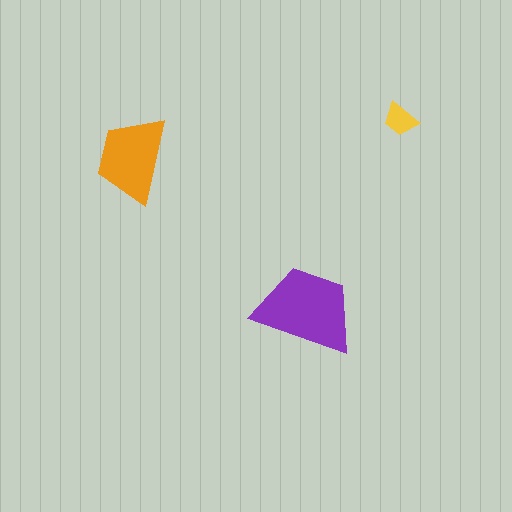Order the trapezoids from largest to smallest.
the purple one, the orange one, the yellow one.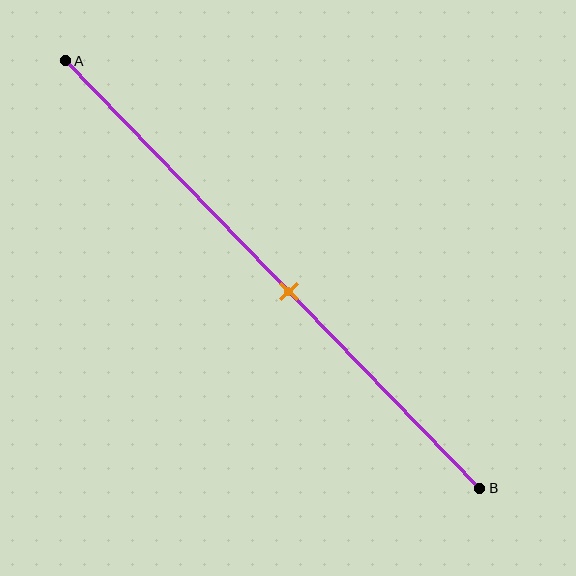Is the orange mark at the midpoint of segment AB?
No, the mark is at about 55% from A, not at the 50% midpoint.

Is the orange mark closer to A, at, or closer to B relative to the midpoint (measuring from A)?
The orange mark is closer to point B than the midpoint of segment AB.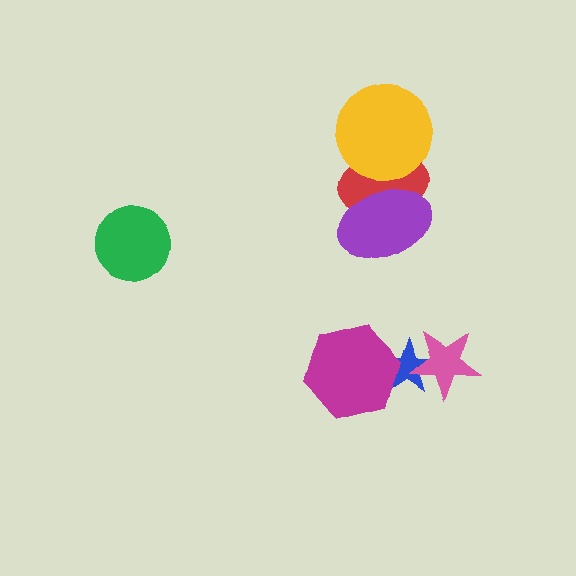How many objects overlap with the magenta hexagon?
1 object overlaps with the magenta hexagon.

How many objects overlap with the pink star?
1 object overlaps with the pink star.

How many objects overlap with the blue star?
2 objects overlap with the blue star.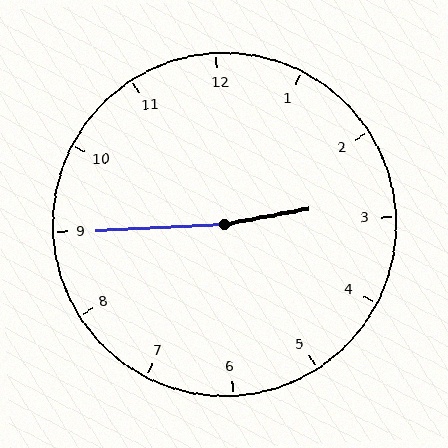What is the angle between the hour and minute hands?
Approximately 172 degrees.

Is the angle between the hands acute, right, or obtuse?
It is obtuse.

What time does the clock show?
2:45.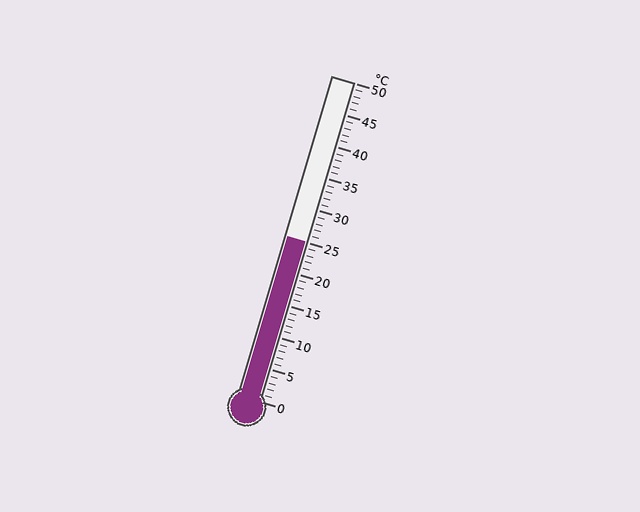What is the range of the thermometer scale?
The thermometer scale ranges from 0°C to 50°C.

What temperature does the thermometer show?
The thermometer shows approximately 25°C.